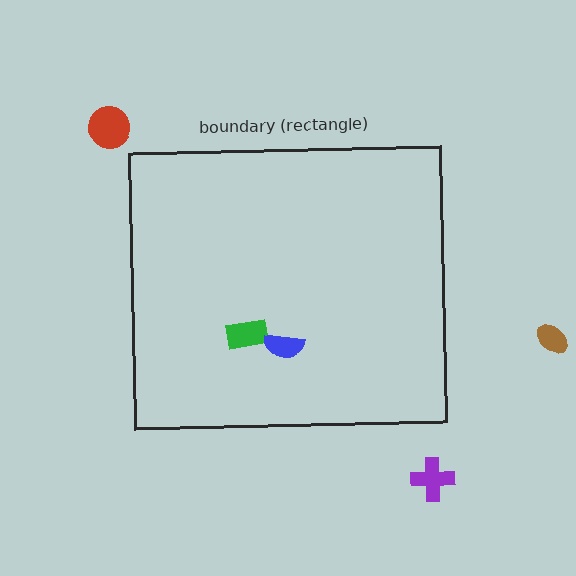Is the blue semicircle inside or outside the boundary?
Inside.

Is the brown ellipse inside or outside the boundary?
Outside.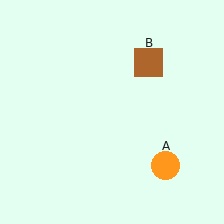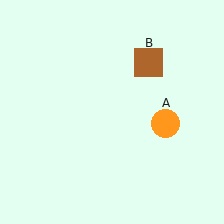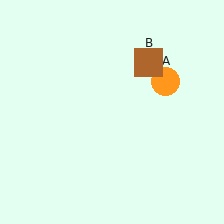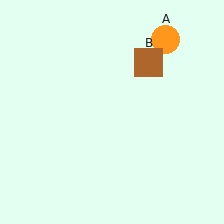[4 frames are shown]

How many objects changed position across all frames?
1 object changed position: orange circle (object A).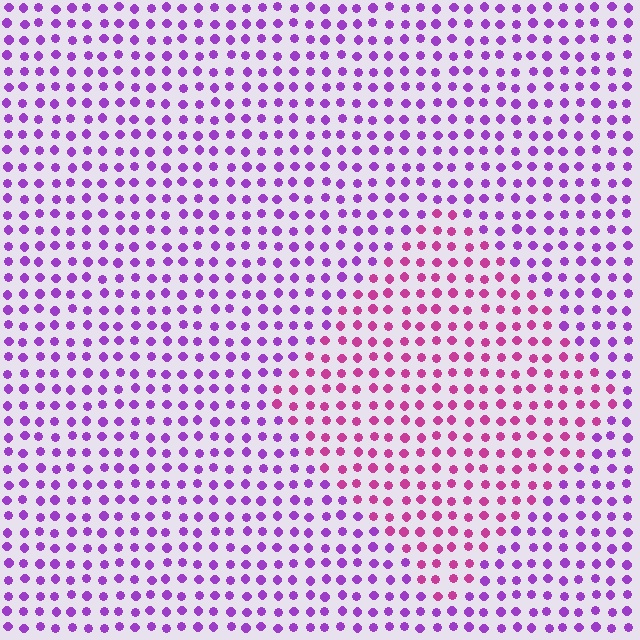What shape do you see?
I see a diamond.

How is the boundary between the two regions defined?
The boundary is defined purely by a slight shift in hue (about 38 degrees). Spacing, size, and orientation are identical on both sides.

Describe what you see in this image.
The image is filled with small purple elements in a uniform arrangement. A diamond-shaped region is visible where the elements are tinted to a slightly different hue, forming a subtle color boundary.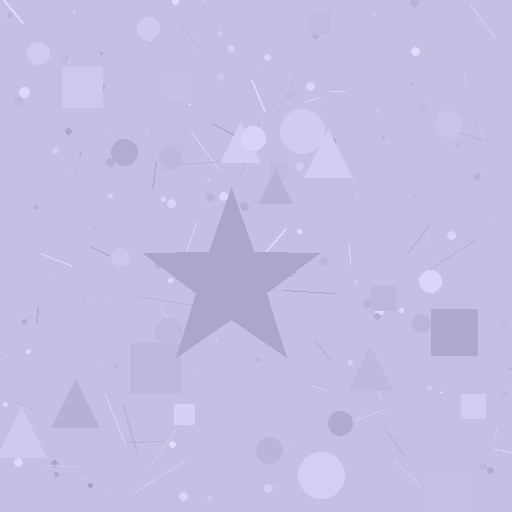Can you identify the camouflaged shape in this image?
The camouflaged shape is a star.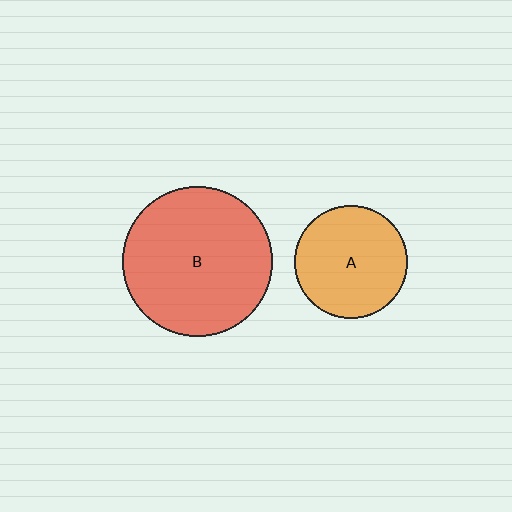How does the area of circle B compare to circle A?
Approximately 1.8 times.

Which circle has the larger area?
Circle B (red).